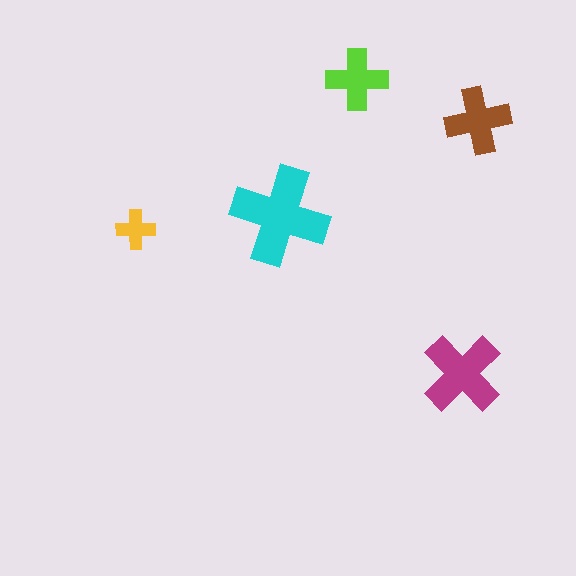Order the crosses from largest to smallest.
the cyan one, the magenta one, the brown one, the lime one, the yellow one.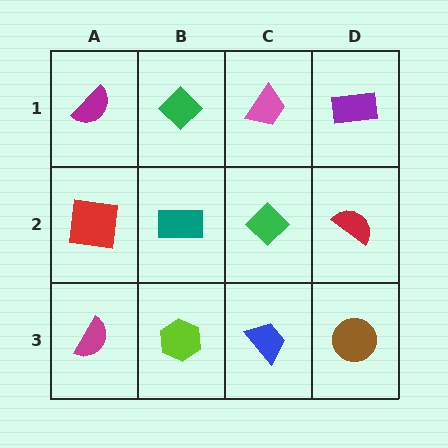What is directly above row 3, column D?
A red semicircle.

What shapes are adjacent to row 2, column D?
A purple rectangle (row 1, column D), a brown circle (row 3, column D), a green diamond (row 2, column C).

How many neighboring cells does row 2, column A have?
3.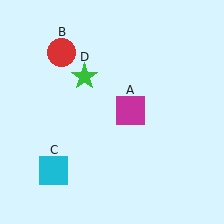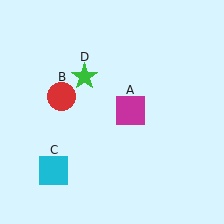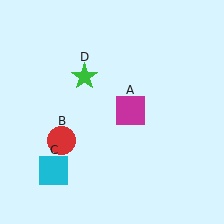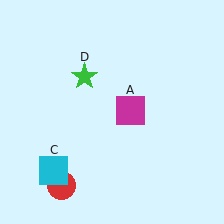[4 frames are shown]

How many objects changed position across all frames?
1 object changed position: red circle (object B).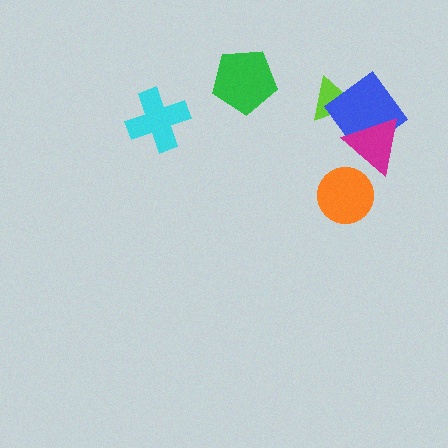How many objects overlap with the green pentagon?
0 objects overlap with the green pentagon.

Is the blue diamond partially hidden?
Yes, it is partially covered by another shape.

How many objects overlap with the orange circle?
0 objects overlap with the orange circle.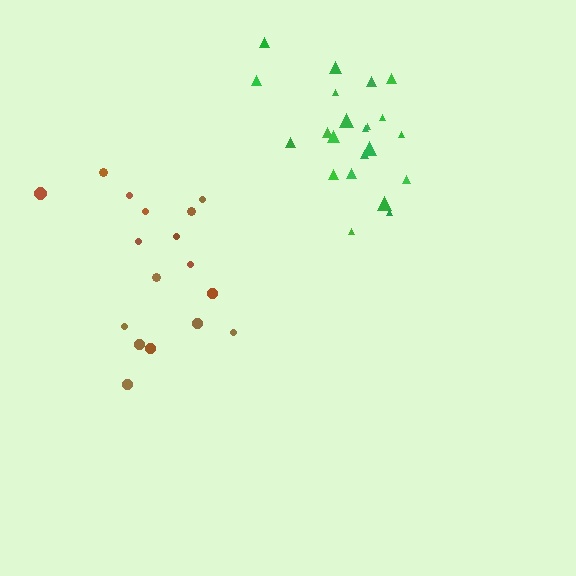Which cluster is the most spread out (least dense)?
Brown.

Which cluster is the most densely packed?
Green.